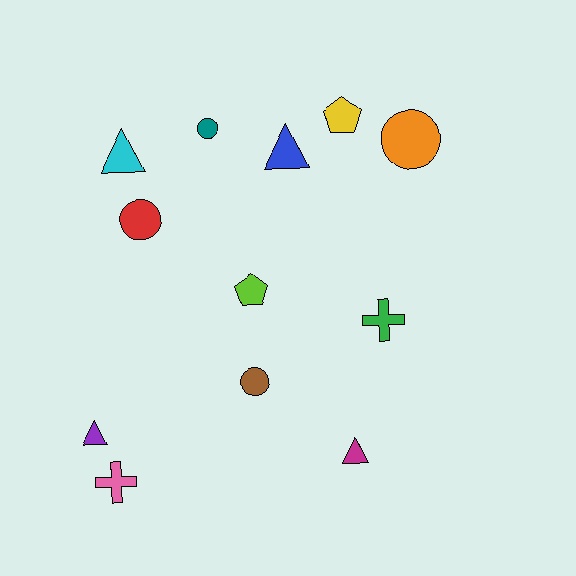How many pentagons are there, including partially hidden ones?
There are 2 pentagons.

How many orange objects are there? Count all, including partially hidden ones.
There is 1 orange object.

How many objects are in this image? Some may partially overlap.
There are 12 objects.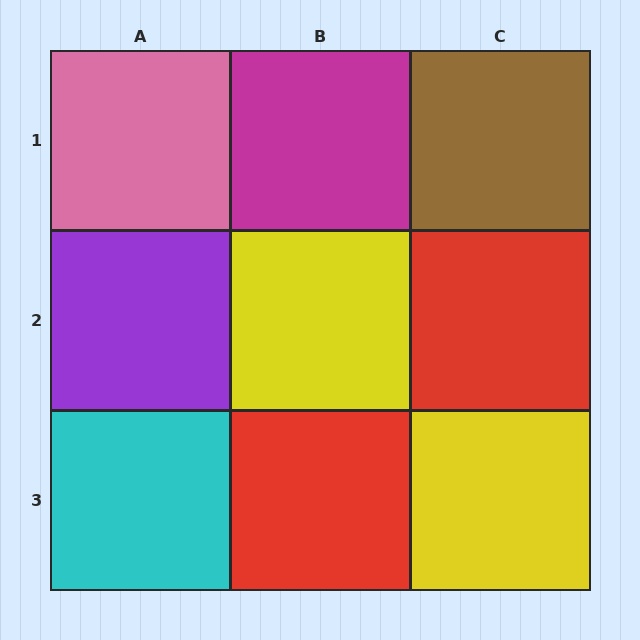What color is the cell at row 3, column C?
Yellow.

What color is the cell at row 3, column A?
Cyan.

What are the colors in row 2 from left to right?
Purple, yellow, red.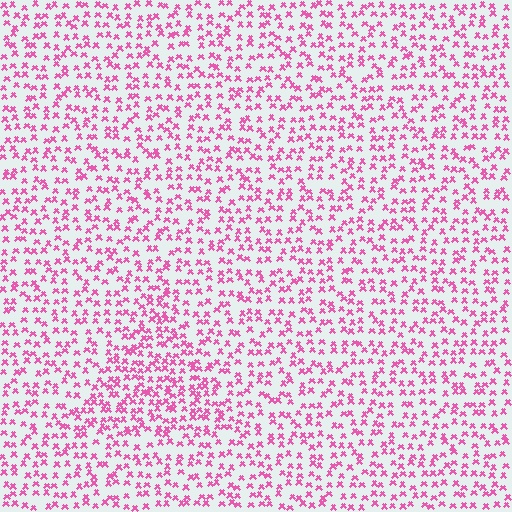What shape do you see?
I see a triangle.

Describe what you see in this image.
The image contains small pink elements arranged at two different densities. A triangle-shaped region is visible where the elements are more densely packed than the surrounding area.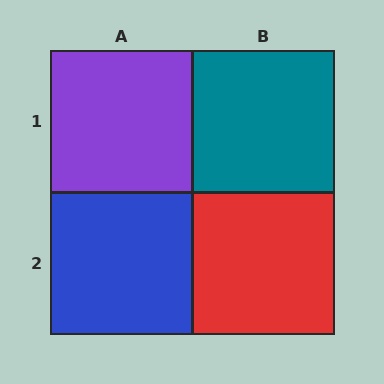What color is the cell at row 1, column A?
Purple.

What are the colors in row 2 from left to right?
Blue, red.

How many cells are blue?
1 cell is blue.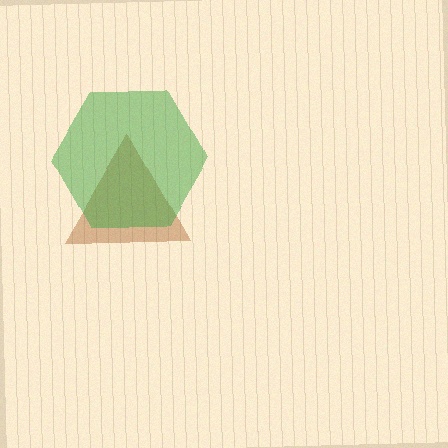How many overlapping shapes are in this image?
There are 2 overlapping shapes in the image.